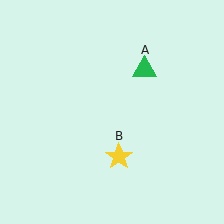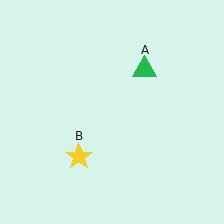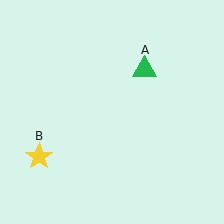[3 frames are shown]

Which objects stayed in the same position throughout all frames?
Green triangle (object A) remained stationary.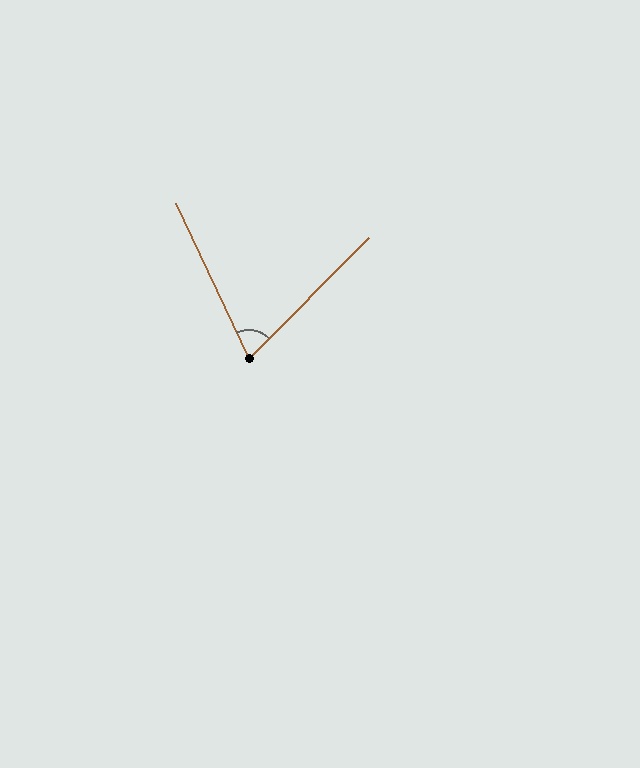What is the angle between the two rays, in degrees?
Approximately 70 degrees.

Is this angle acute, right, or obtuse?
It is acute.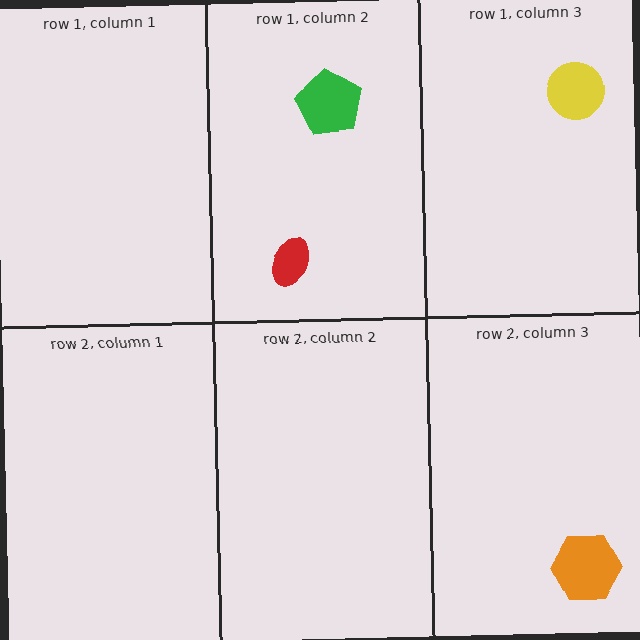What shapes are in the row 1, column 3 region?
The yellow circle.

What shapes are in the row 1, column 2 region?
The red ellipse, the green pentagon.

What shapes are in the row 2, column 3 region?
The orange hexagon.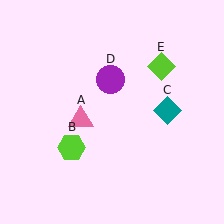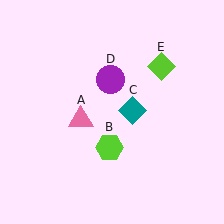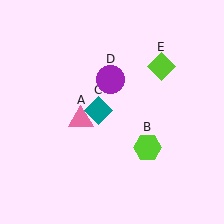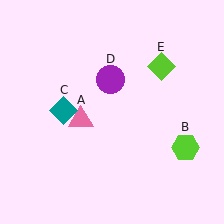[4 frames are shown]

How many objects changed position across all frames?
2 objects changed position: lime hexagon (object B), teal diamond (object C).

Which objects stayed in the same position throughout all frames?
Pink triangle (object A) and purple circle (object D) and lime diamond (object E) remained stationary.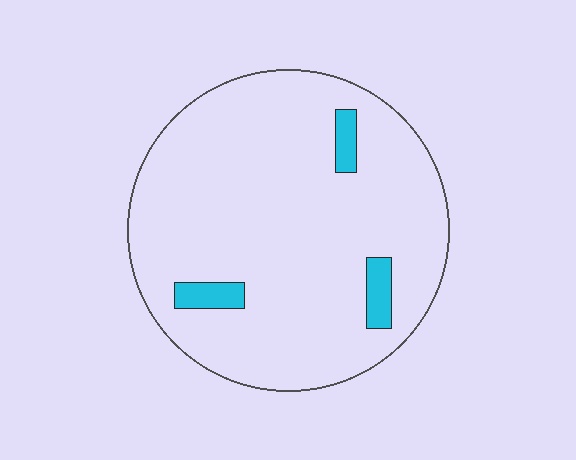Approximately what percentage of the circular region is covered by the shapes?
Approximately 5%.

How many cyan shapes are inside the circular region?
3.